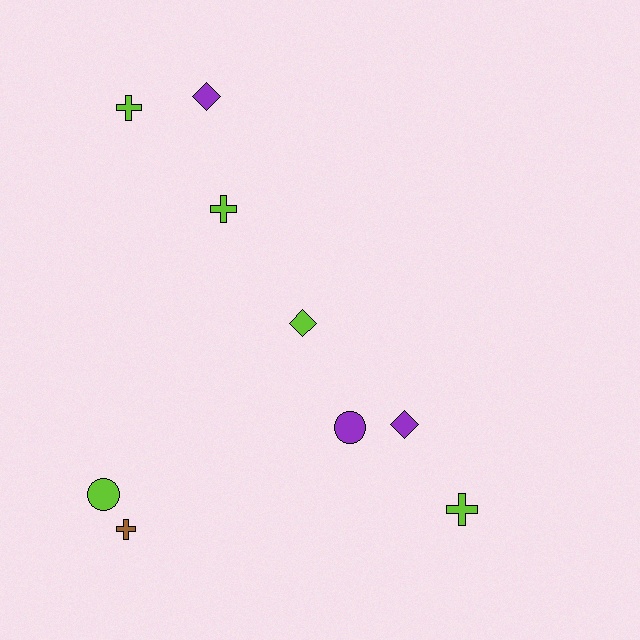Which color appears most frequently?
Lime, with 5 objects.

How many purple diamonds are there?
There are 2 purple diamonds.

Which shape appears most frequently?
Cross, with 4 objects.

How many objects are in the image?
There are 9 objects.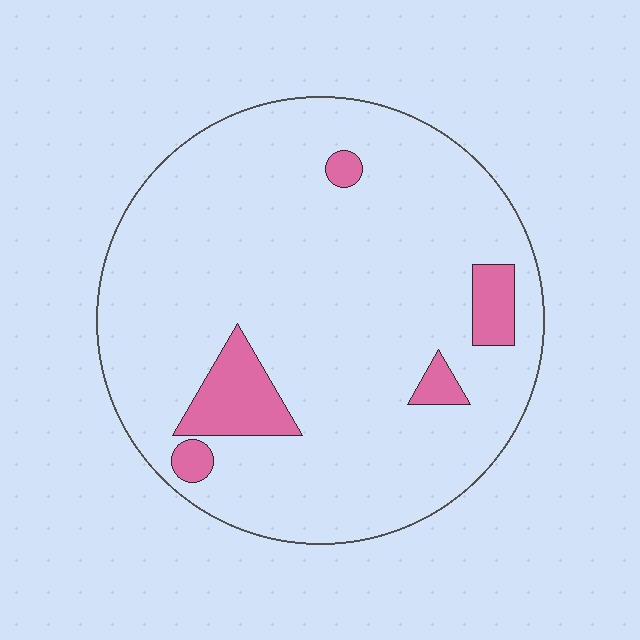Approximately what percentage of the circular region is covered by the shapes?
Approximately 10%.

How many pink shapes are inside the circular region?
5.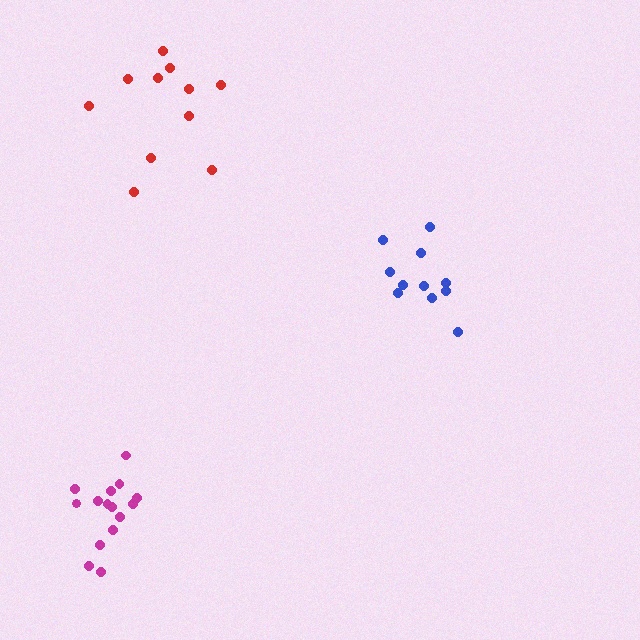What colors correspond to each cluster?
The clusters are colored: red, magenta, blue.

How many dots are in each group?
Group 1: 11 dots, Group 2: 15 dots, Group 3: 11 dots (37 total).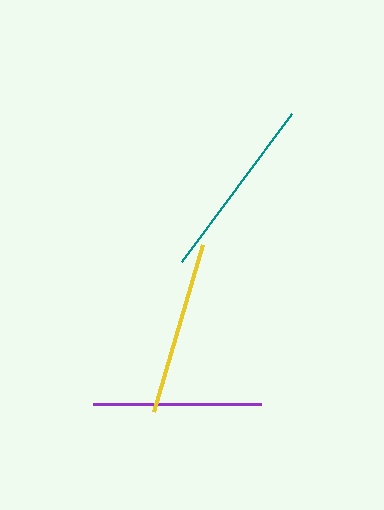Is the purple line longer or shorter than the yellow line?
The yellow line is longer than the purple line.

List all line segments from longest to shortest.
From longest to shortest: teal, yellow, purple.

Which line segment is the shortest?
The purple line is the shortest at approximately 168 pixels.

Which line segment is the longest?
The teal line is the longest at approximately 184 pixels.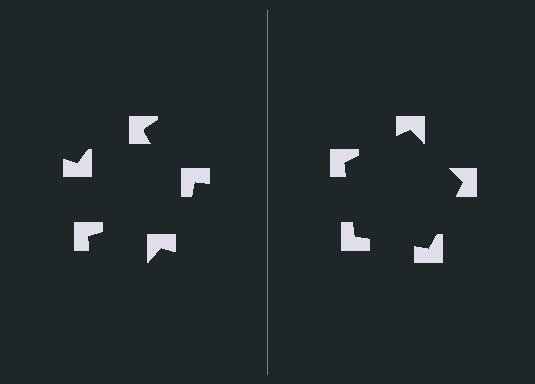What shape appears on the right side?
An illusory pentagon.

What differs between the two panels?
The notched squares are positioned identically on both sides; only the wedge orientations differ. On the right they align to a pentagon; on the left they are misaligned.